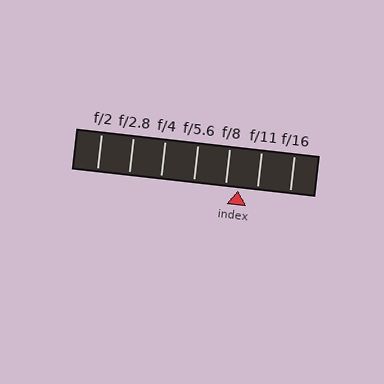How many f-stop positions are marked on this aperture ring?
There are 7 f-stop positions marked.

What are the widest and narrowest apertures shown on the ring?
The widest aperture shown is f/2 and the narrowest is f/16.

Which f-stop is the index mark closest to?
The index mark is closest to f/8.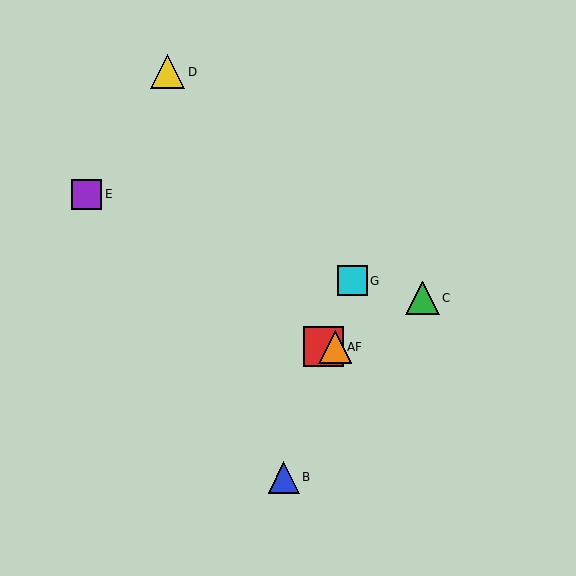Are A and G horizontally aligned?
No, A is at y≈347 and G is at y≈281.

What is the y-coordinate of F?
Object F is at y≈347.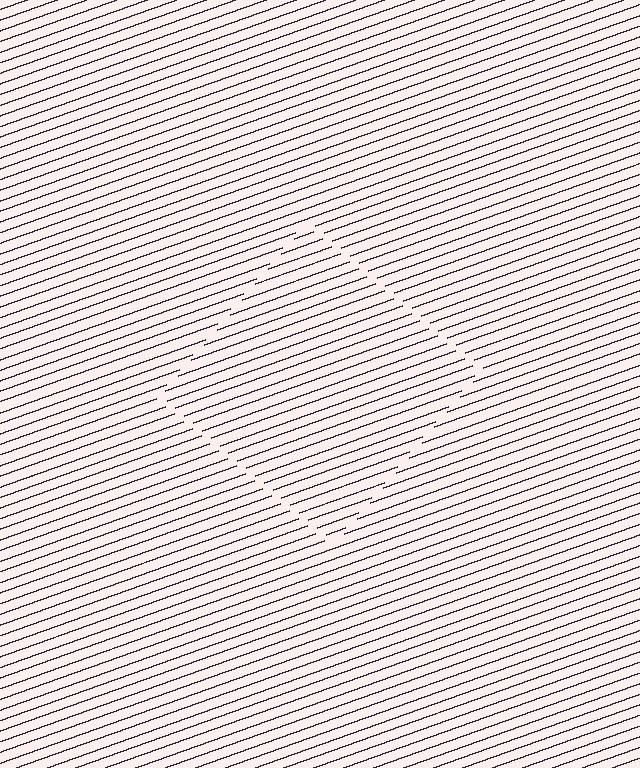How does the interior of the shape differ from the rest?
The interior of the shape contains the same grating, shifted by half a period — the contour is defined by the phase discontinuity where line-ends from the inner and outer gratings abut.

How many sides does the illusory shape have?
4 sides — the line-ends trace a square.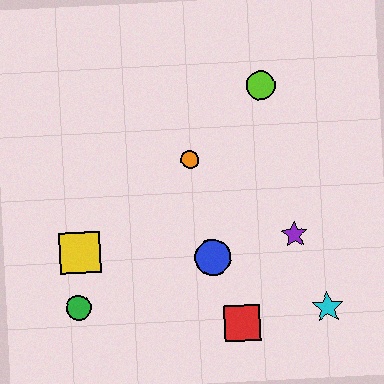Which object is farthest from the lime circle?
The green circle is farthest from the lime circle.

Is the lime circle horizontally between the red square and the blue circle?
No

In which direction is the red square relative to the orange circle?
The red square is below the orange circle.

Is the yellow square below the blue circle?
No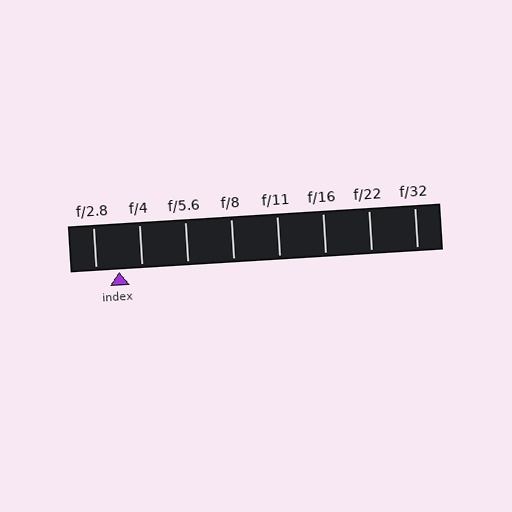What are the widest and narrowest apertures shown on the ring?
The widest aperture shown is f/2.8 and the narrowest is f/32.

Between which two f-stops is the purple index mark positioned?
The index mark is between f/2.8 and f/4.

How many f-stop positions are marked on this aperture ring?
There are 8 f-stop positions marked.